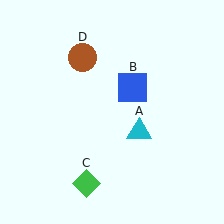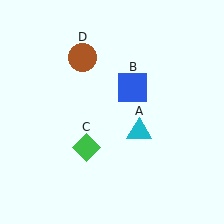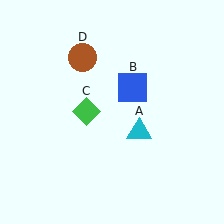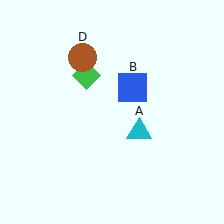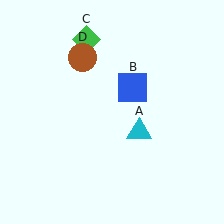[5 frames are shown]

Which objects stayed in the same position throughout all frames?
Cyan triangle (object A) and blue square (object B) and brown circle (object D) remained stationary.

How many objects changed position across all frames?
1 object changed position: green diamond (object C).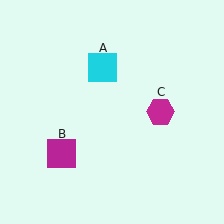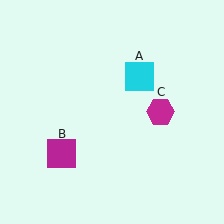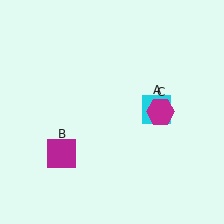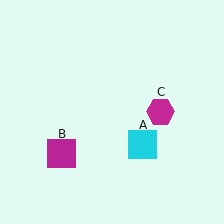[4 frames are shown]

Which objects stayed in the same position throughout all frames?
Magenta square (object B) and magenta hexagon (object C) remained stationary.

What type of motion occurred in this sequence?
The cyan square (object A) rotated clockwise around the center of the scene.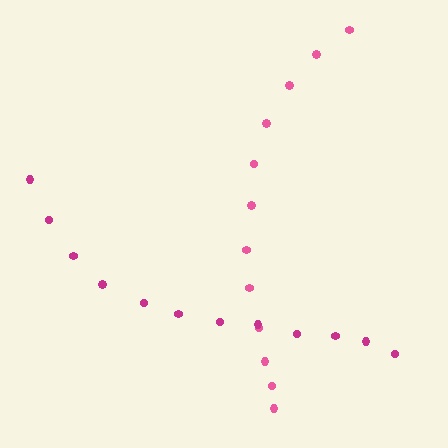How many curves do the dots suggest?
There are 2 distinct paths.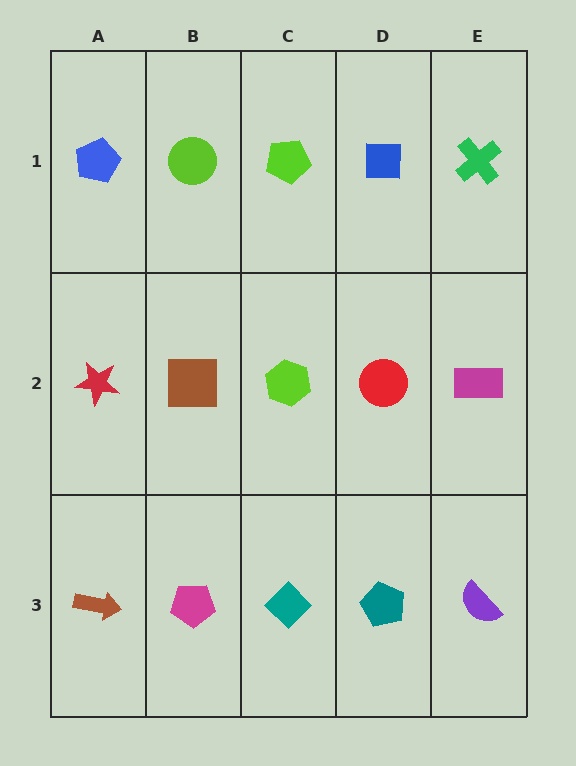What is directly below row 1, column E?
A magenta rectangle.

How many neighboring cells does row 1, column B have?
3.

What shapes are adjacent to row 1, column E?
A magenta rectangle (row 2, column E), a blue square (row 1, column D).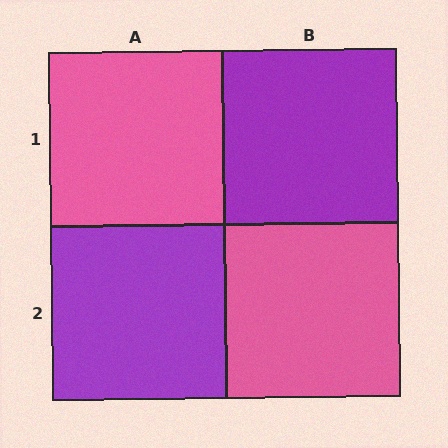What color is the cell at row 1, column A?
Pink.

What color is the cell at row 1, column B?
Purple.